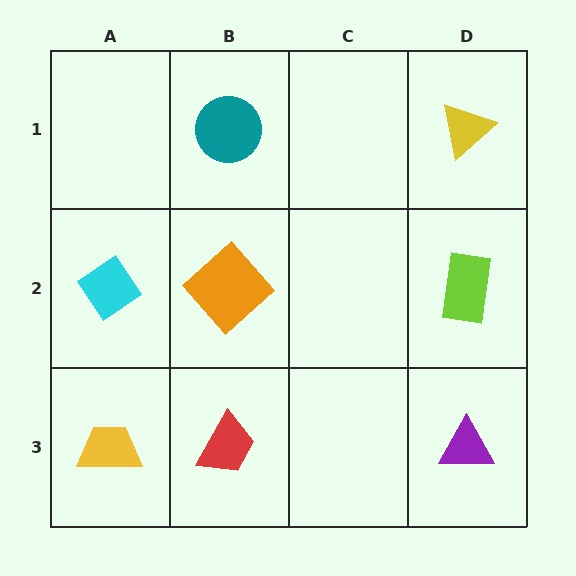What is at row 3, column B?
A red trapezoid.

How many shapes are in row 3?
3 shapes.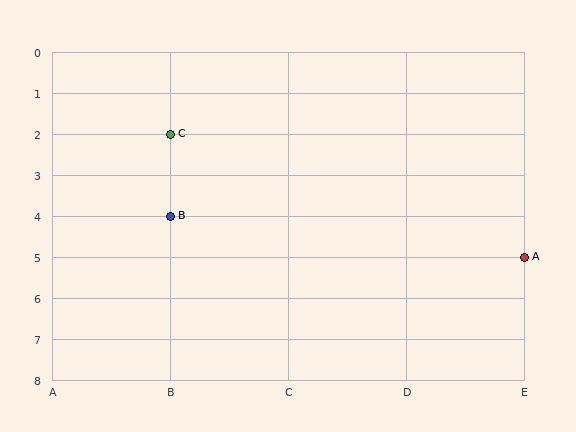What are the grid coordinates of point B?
Point B is at grid coordinates (B, 4).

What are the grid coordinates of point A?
Point A is at grid coordinates (E, 5).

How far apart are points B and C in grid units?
Points B and C are 2 rows apart.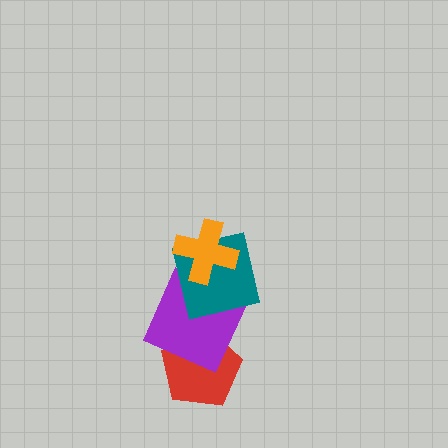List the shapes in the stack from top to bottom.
From top to bottom: the orange cross, the teal square, the purple square, the red pentagon.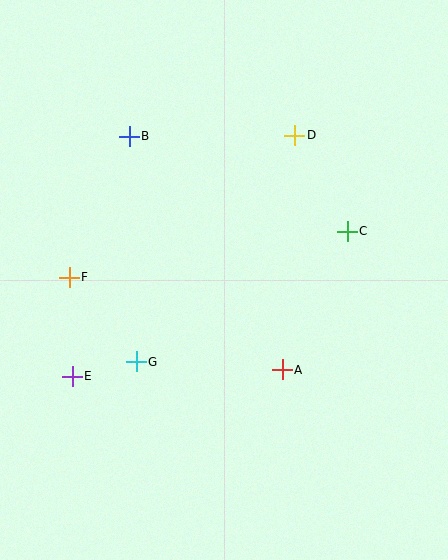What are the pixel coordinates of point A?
Point A is at (282, 370).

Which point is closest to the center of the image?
Point A at (282, 370) is closest to the center.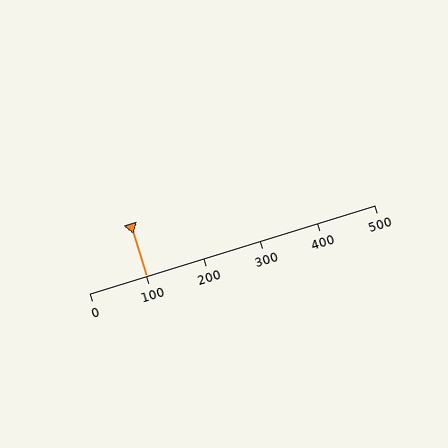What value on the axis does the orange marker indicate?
The marker indicates approximately 100.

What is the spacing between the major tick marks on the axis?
The major ticks are spaced 100 apart.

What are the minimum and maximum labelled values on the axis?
The axis runs from 0 to 500.